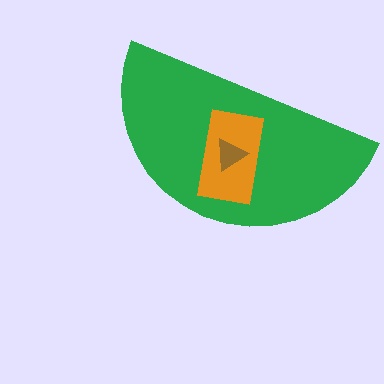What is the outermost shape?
The green semicircle.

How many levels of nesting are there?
3.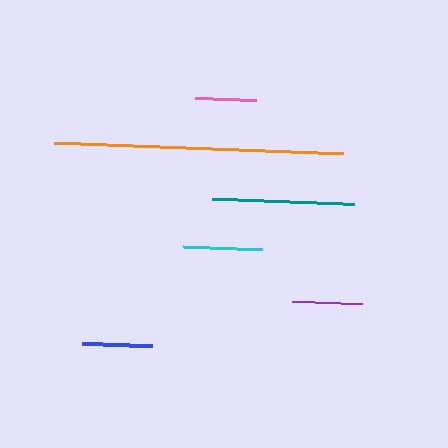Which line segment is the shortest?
The pink line is the shortest at approximately 61 pixels.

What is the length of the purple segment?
The purple segment is approximately 70 pixels long.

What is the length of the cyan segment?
The cyan segment is approximately 79 pixels long.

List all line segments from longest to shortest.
From longest to shortest: orange, teal, cyan, purple, blue, pink.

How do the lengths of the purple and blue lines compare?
The purple and blue lines are approximately the same length.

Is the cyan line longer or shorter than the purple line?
The cyan line is longer than the purple line.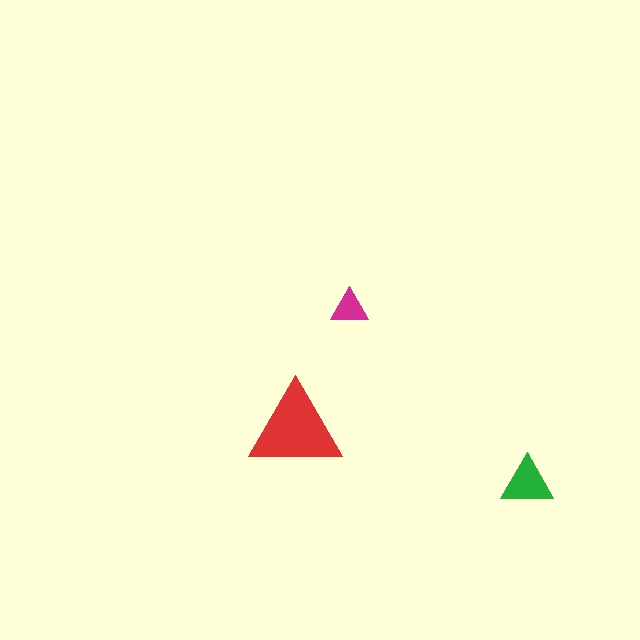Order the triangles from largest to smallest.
the red one, the green one, the magenta one.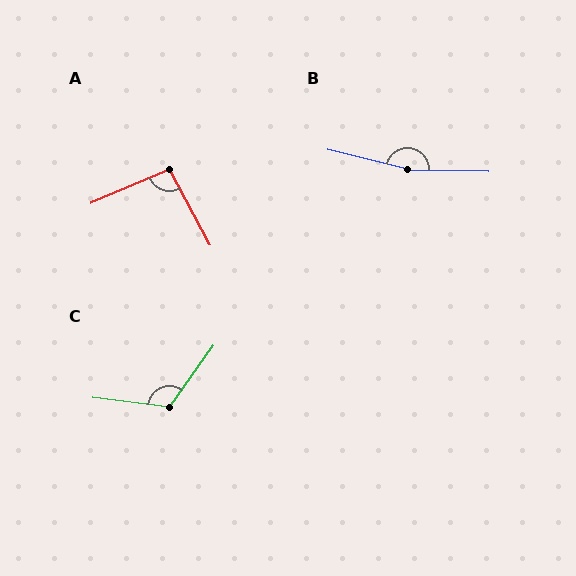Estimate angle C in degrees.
Approximately 118 degrees.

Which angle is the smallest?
A, at approximately 95 degrees.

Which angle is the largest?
B, at approximately 167 degrees.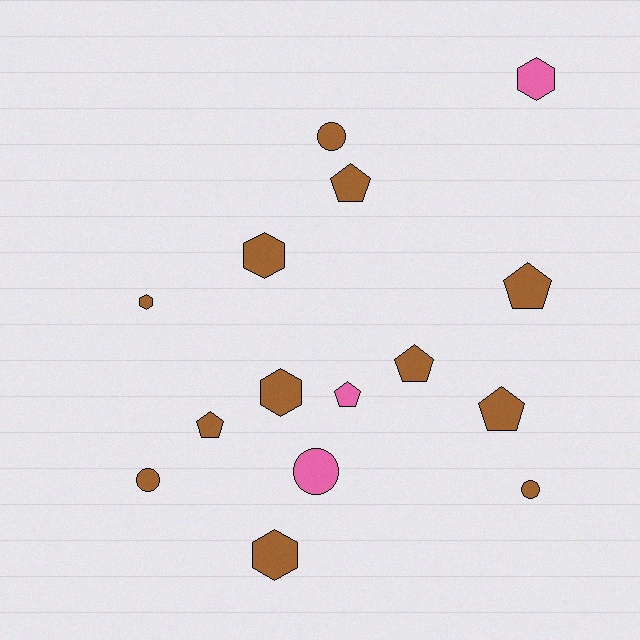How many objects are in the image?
There are 15 objects.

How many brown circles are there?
There are 3 brown circles.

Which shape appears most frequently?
Pentagon, with 6 objects.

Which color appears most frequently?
Brown, with 12 objects.